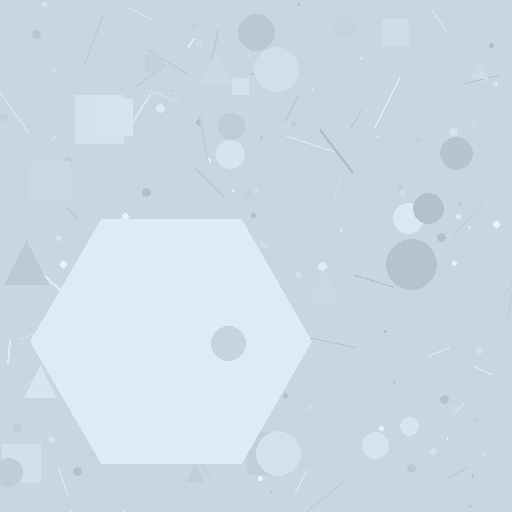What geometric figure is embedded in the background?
A hexagon is embedded in the background.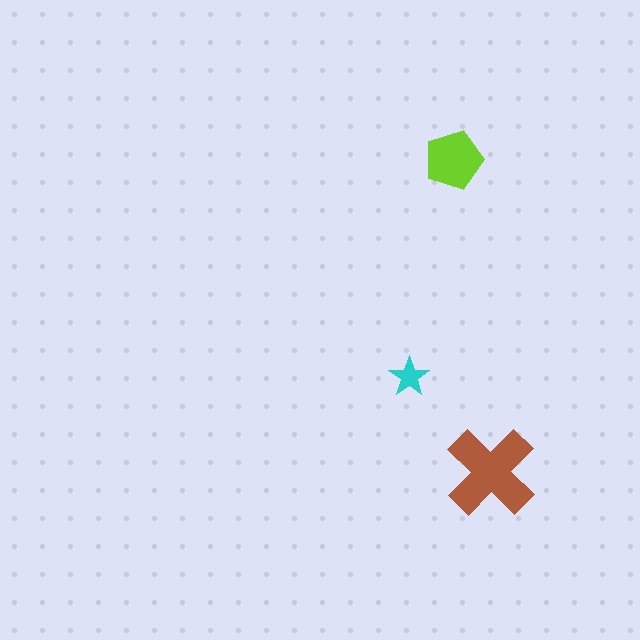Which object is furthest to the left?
The cyan star is leftmost.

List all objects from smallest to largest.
The cyan star, the lime pentagon, the brown cross.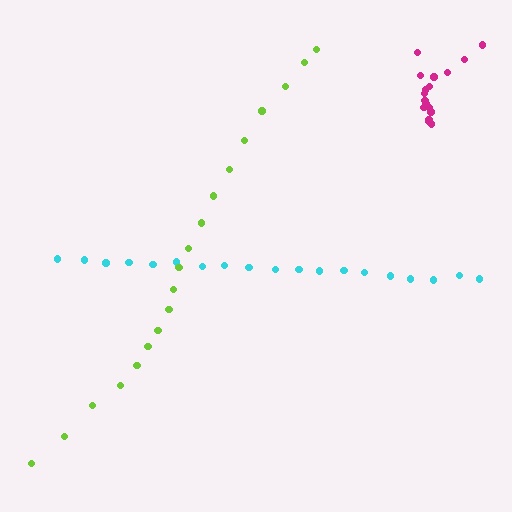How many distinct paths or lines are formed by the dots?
There are 3 distinct paths.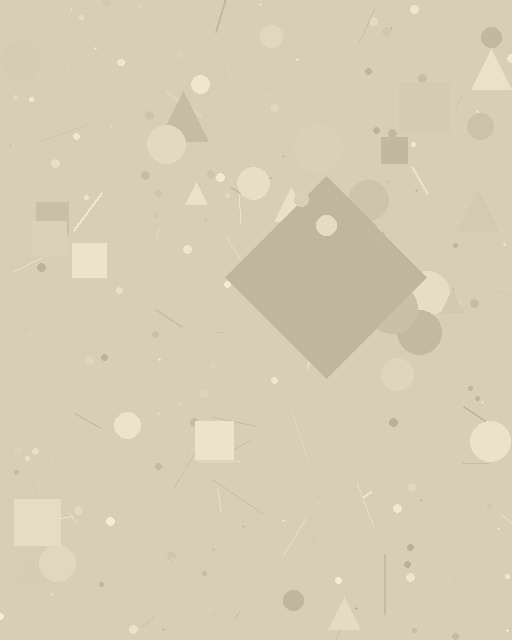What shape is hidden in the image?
A diamond is hidden in the image.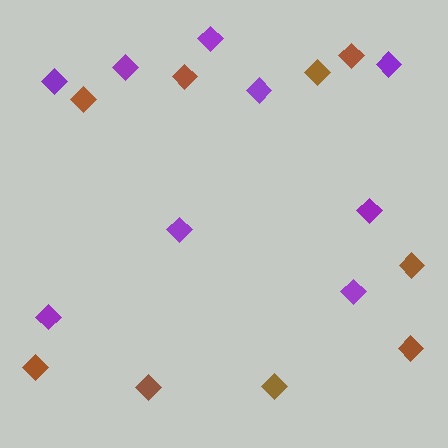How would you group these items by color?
There are 2 groups: one group of purple diamonds (9) and one group of brown diamonds (9).